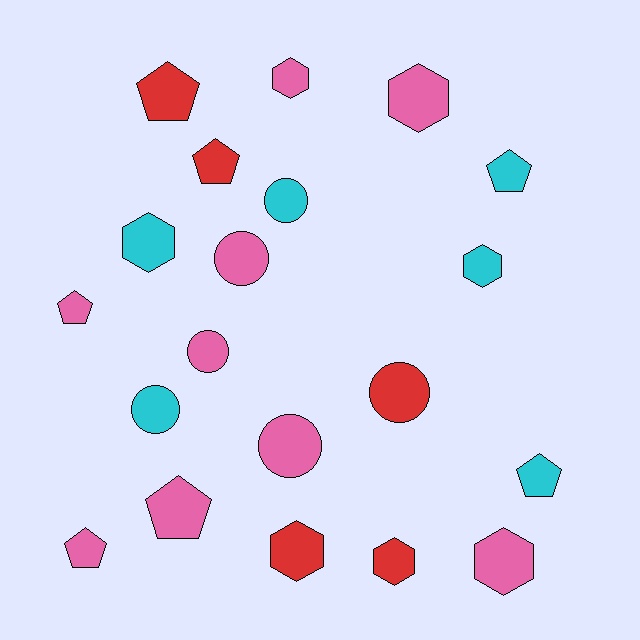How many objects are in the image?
There are 20 objects.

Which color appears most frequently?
Pink, with 9 objects.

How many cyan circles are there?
There are 2 cyan circles.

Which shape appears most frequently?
Hexagon, with 7 objects.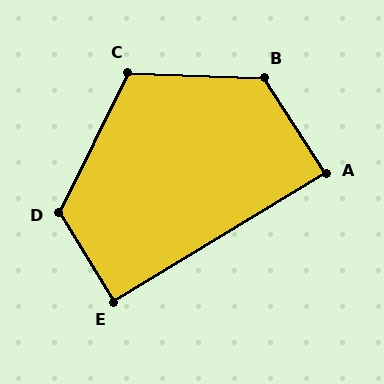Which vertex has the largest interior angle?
B, at approximately 125 degrees.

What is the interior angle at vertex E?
Approximately 91 degrees (approximately right).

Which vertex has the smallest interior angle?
A, at approximately 88 degrees.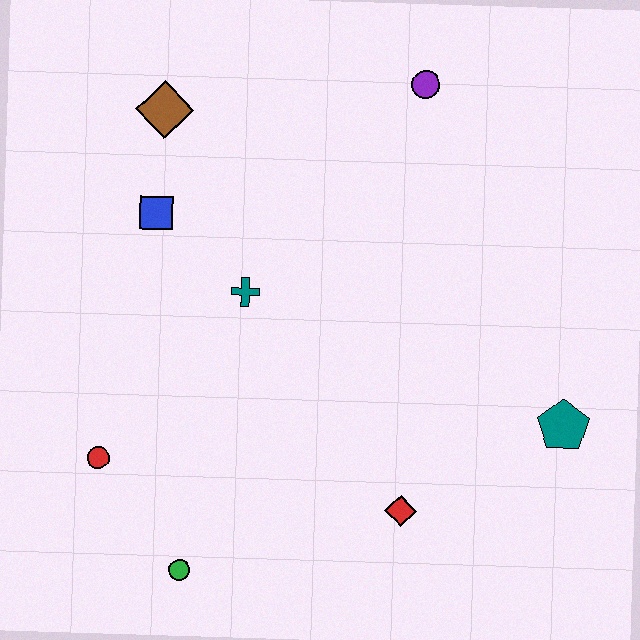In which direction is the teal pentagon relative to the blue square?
The teal pentagon is to the right of the blue square.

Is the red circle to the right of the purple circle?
No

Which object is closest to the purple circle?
The brown diamond is closest to the purple circle.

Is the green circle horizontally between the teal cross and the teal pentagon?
No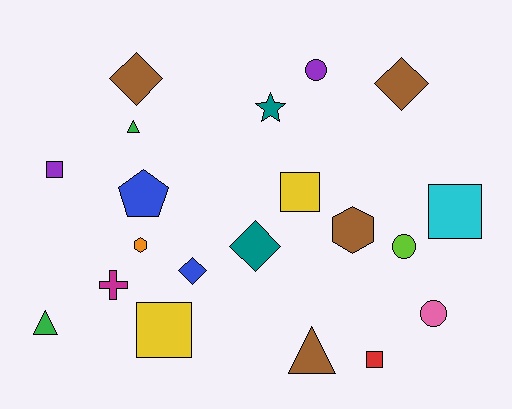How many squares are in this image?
There are 5 squares.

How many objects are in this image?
There are 20 objects.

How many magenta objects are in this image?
There is 1 magenta object.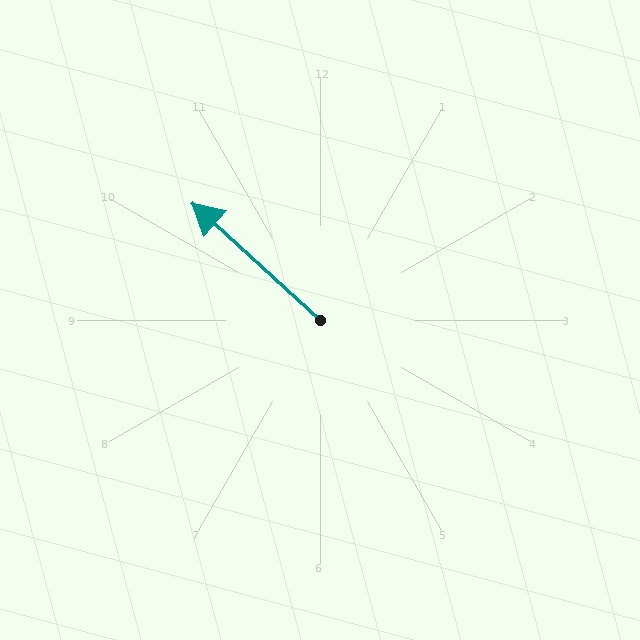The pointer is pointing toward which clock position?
Roughly 10 o'clock.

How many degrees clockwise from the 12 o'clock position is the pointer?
Approximately 313 degrees.